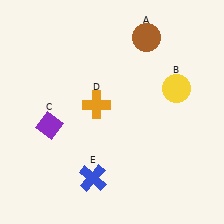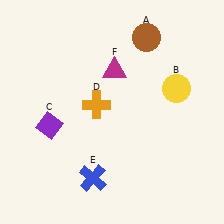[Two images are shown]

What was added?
A magenta triangle (F) was added in Image 2.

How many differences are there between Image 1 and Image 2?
There is 1 difference between the two images.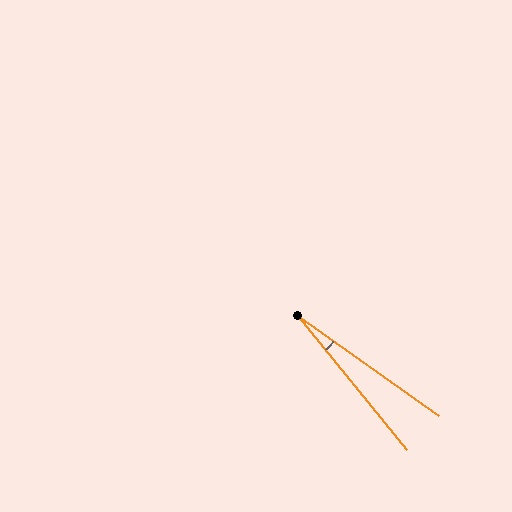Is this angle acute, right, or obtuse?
It is acute.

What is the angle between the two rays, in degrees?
Approximately 15 degrees.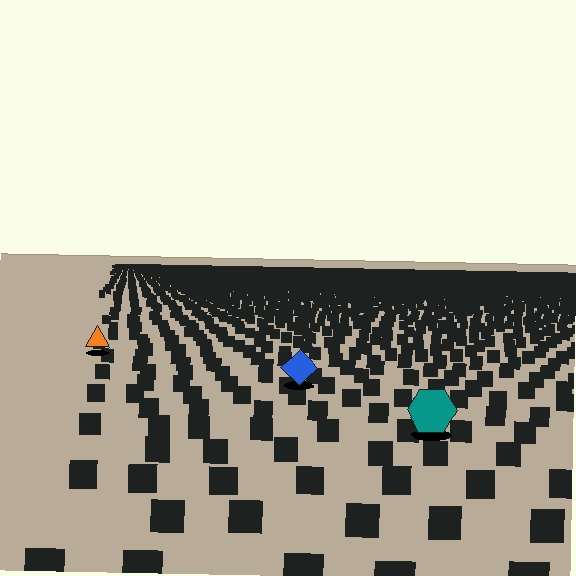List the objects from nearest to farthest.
From nearest to farthest: the teal hexagon, the blue diamond, the orange triangle.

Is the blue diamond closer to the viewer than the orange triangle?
Yes. The blue diamond is closer — you can tell from the texture gradient: the ground texture is coarser near it.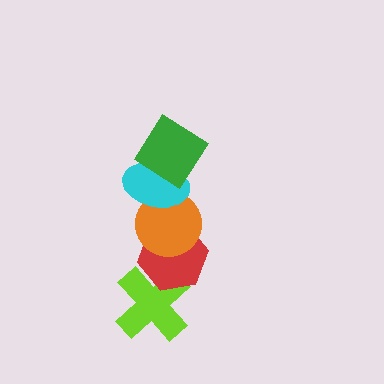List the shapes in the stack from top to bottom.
From top to bottom: the green diamond, the cyan ellipse, the orange circle, the red hexagon, the lime cross.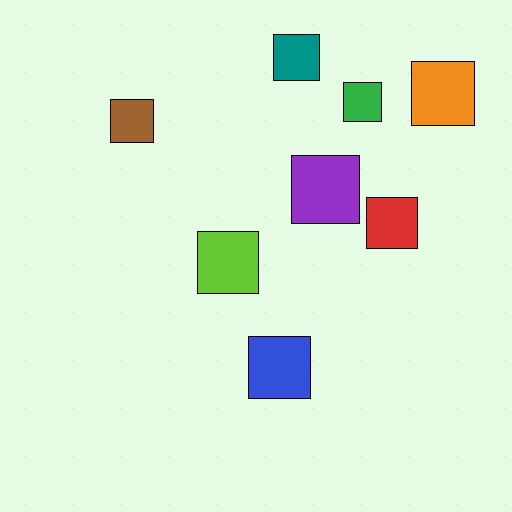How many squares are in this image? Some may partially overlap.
There are 8 squares.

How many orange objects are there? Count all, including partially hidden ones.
There is 1 orange object.